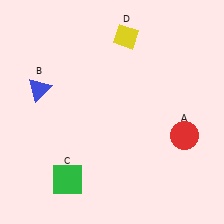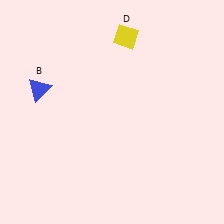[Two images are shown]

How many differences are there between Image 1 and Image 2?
There are 2 differences between the two images.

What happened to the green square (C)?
The green square (C) was removed in Image 2. It was in the bottom-left area of Image 1.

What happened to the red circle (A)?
The red circle (A) was removed in Image 2. It was in the bottom-right area of Image 1.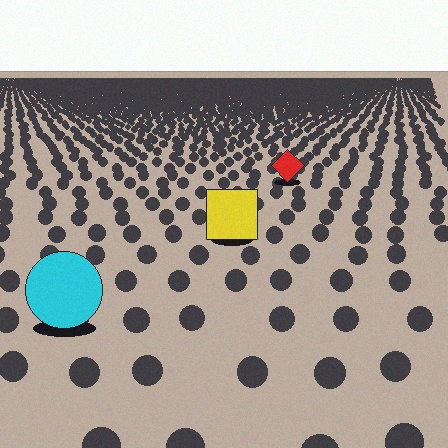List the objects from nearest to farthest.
From nearest to farthest: the cyan circle, the yellow square, the red diamond.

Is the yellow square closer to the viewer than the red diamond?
Yes. The yellow square is closer — you can tell from the texture gradient: the ground texture is coarser near it.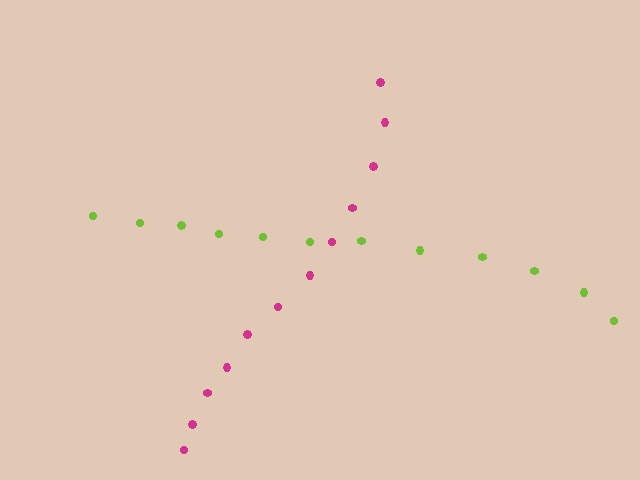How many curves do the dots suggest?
There are 2 distinct paths.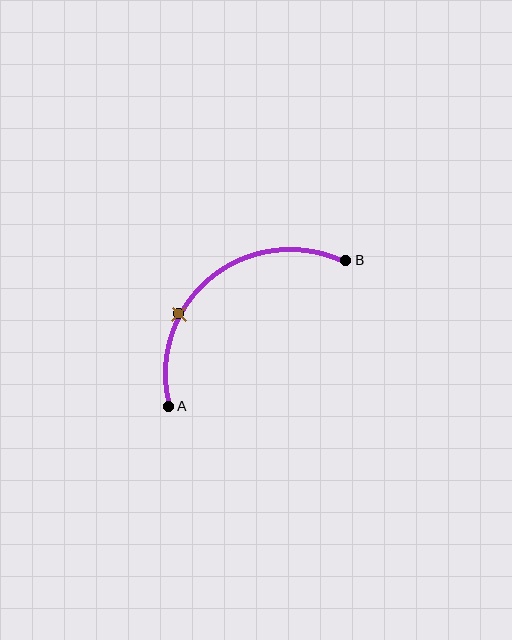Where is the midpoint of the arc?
The arc midpoint is the point on the curve farthest from the straight line joining A and B. It sits above and to the left of that line.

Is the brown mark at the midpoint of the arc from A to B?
No. The brown mark lies on the arc but is closer to endpoint A. The arc midpoint would be at the point on the curve equidistant along the arc from both A and B.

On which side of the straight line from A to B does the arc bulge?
The arc bulges above and to the left of the straight line connecting A and B.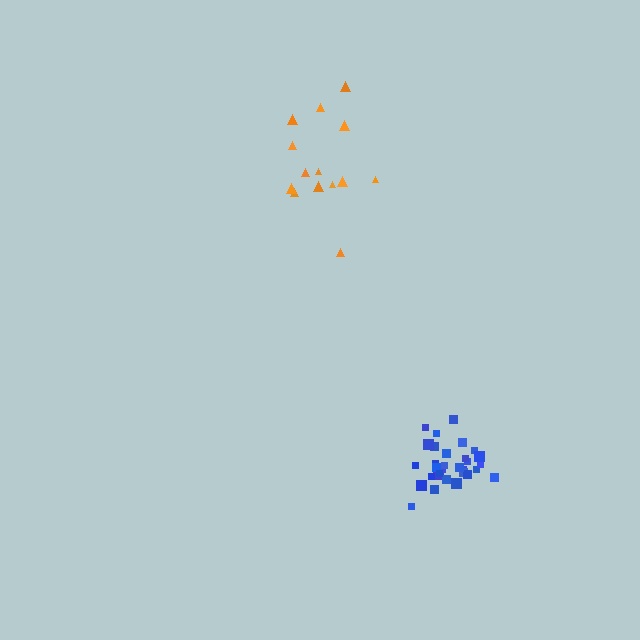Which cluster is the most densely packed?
Blue.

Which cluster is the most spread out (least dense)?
Orange.